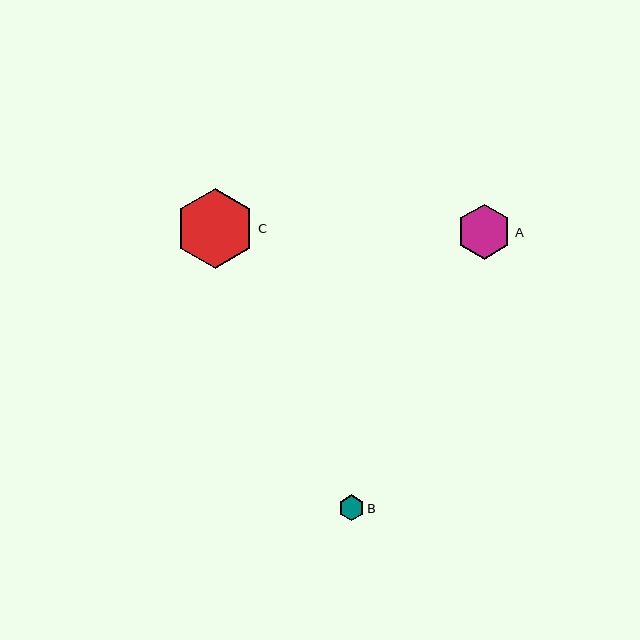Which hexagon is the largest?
Hexagon C is the largest with a size of approximately 79 pixels.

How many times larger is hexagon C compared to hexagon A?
Hexagon C is approximately 1.4 times the size of hexagon A.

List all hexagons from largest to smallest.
From largest to smallest: C, A, B.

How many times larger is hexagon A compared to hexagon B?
Hexagon A is approximately 2.2 times the size of hexagon B.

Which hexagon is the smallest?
Hexagon B is the smallest with a size of approximately 26 pixels.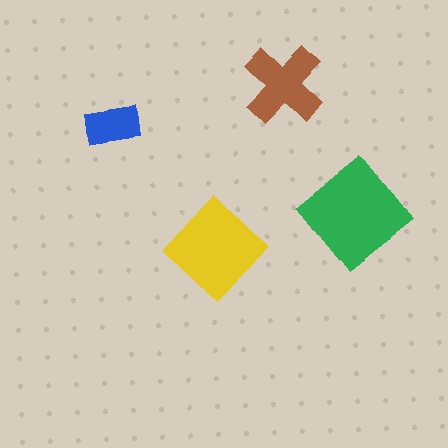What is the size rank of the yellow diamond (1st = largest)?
2nd.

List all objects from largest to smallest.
The green diamond, the yellow diamond, the brown cross, the blue rectangle.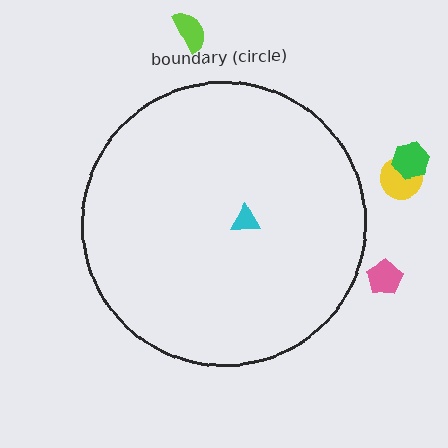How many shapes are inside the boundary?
1 inside, 4 outside.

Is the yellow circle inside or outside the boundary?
Outside.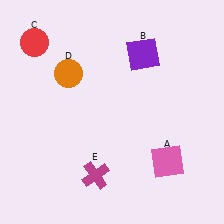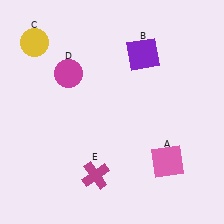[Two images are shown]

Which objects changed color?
C changed from red to yellow. D changed from orange to magenta.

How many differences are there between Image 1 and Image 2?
There are 2 differences between the two images.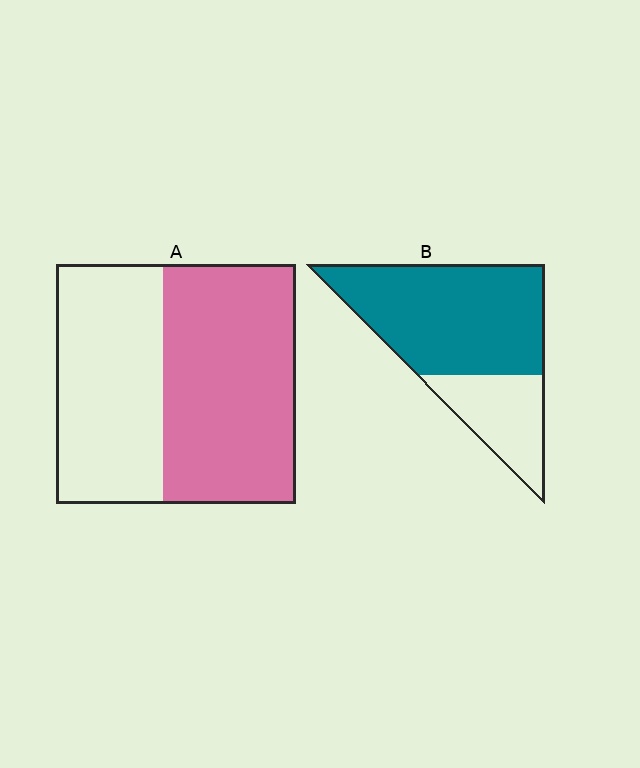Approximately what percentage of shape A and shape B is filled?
A is approximately 55% and B is approximately 70%.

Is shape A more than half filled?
Yes.